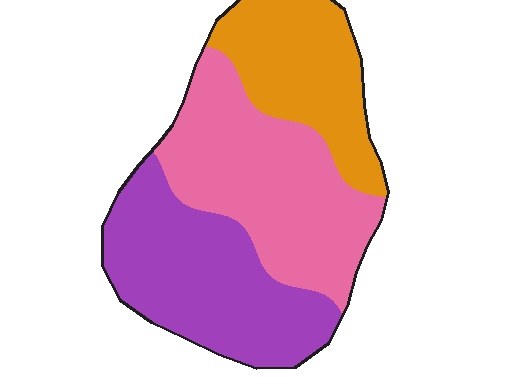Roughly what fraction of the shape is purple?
Purple takes up about three eighths (3/8) of the shape.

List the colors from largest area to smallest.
From largest to smallest: pink, purple, orange.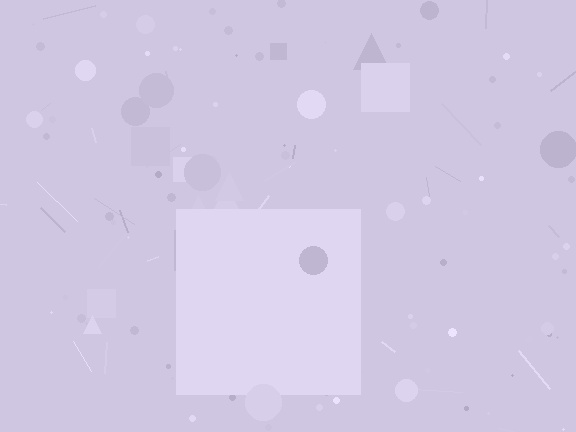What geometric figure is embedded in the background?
A square is embedded in the background.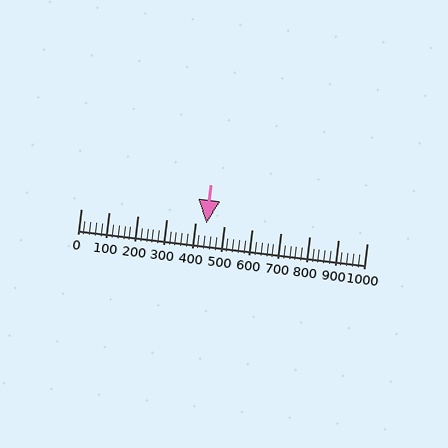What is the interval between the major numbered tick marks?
The major tick marks are spaced 100 units apart.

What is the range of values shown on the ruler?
The ruler shows values from 0 to 1000.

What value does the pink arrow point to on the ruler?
The pink arrow points to approximately 440.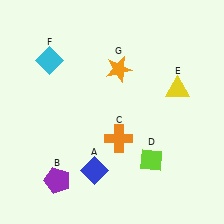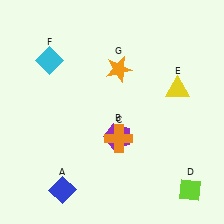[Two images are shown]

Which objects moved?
The objects that moved are: the blue diamond (A), the purple pentagon (B), the lime diamond (D).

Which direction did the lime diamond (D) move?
The lime diamond (D) moved right.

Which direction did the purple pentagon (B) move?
The purple pentagon (B) moved right.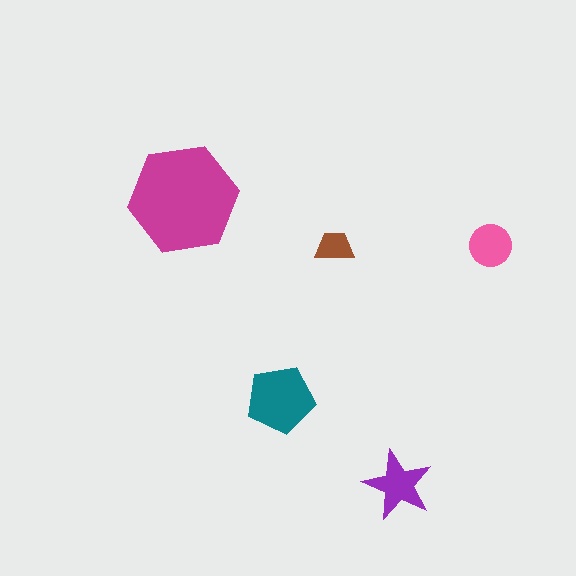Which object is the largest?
The magenta hexagon.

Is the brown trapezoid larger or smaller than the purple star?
Smaller.